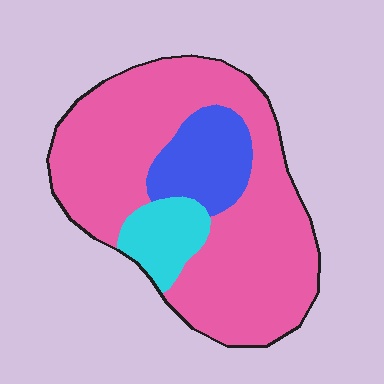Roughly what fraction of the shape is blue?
Blue takes up about one sixth (1/6) of the shape.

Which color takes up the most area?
Pink, at roughly 75%.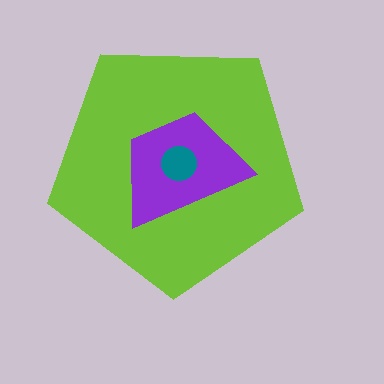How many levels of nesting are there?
3.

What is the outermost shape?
The lime pentagon.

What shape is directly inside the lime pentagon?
The purple trapezoid.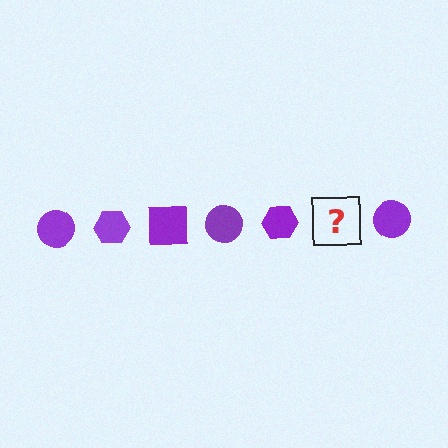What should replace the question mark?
The question mark should be replaced with a purple square.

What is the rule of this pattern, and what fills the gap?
The rule is that the pattern cycles through circle, hexagon, square shapes in purple. The gap should be filled with a purple square.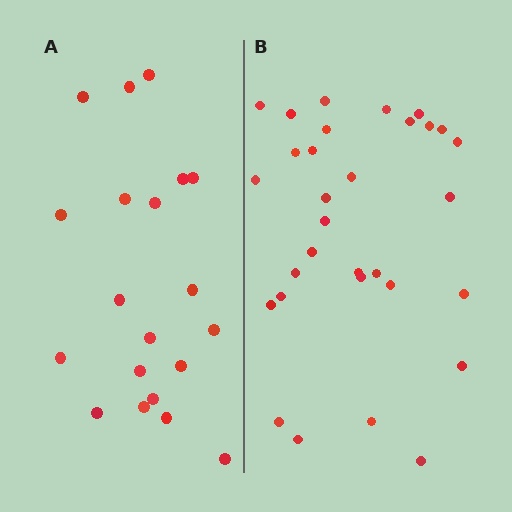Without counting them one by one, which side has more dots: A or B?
Region B (the right region) has more dots.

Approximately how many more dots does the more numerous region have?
Region B has roughly 12 or so more dots than region A.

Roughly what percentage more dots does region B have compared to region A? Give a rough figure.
About 55% more.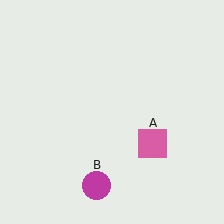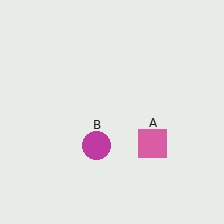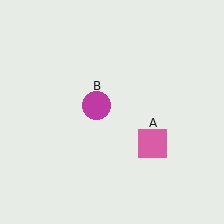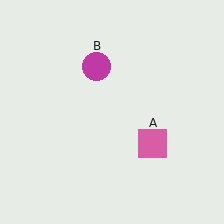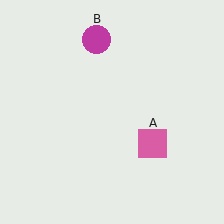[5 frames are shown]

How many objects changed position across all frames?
1 object changed position: magenta circle (object B).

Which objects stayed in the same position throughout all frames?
Pink square (object A) remained stationary.